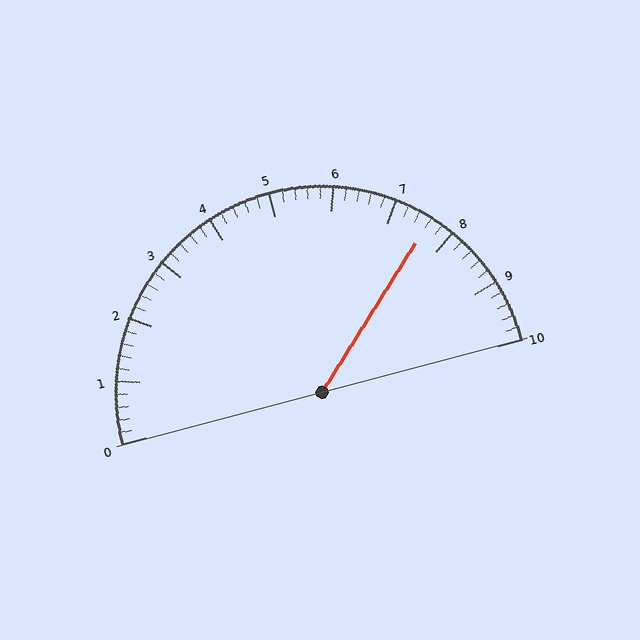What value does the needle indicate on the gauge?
The needle indicates approximately 7.6.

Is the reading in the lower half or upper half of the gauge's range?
The reading is in the upper half of the range (0 to 10).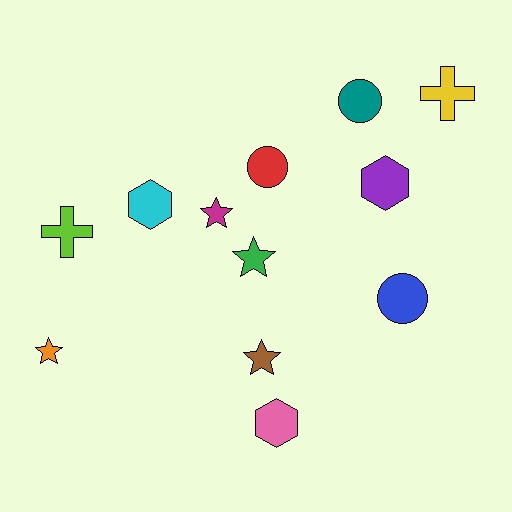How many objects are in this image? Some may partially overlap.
There are 12 objects.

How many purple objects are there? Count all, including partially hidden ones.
There is 1 purple object.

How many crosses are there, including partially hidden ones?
There are 2 crosses.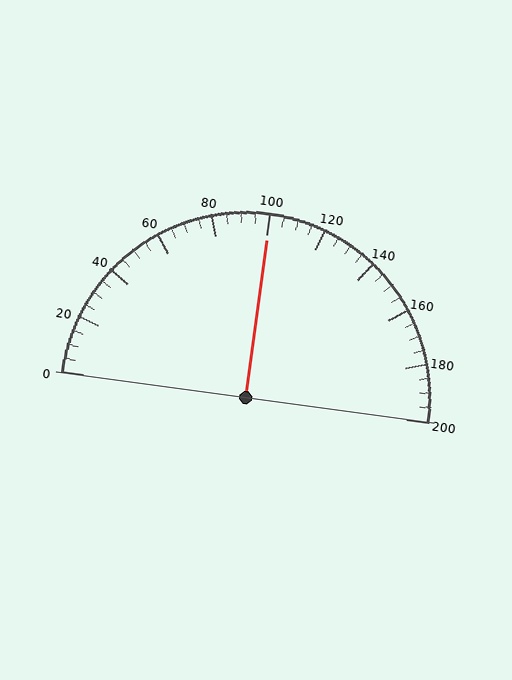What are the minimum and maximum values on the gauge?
The gauge ranges from 0 to 200.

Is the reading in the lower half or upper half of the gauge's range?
The reading is in the upper half of the range (0 to 200).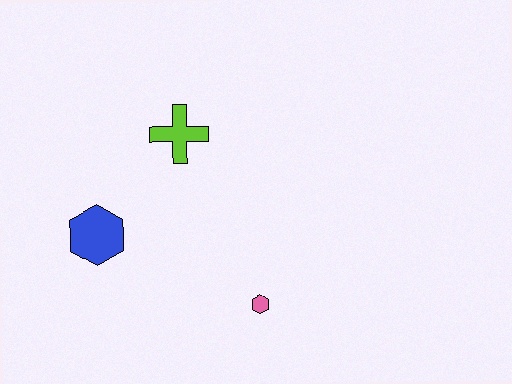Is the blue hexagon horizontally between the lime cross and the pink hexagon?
No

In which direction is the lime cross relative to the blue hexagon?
The lime cross is above the blue hexagon.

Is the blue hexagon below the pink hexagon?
No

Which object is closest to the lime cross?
The blue hexagon is closest to the lime cross.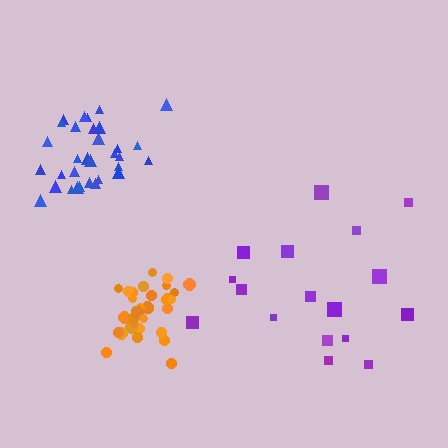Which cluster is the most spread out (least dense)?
Purple.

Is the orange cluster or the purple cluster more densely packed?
Orange.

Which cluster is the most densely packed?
Orange.